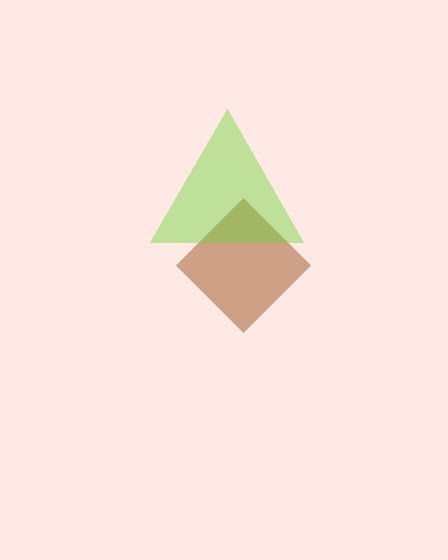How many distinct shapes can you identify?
There are 2 distinct shapes: a brown diamond, a lime triangle.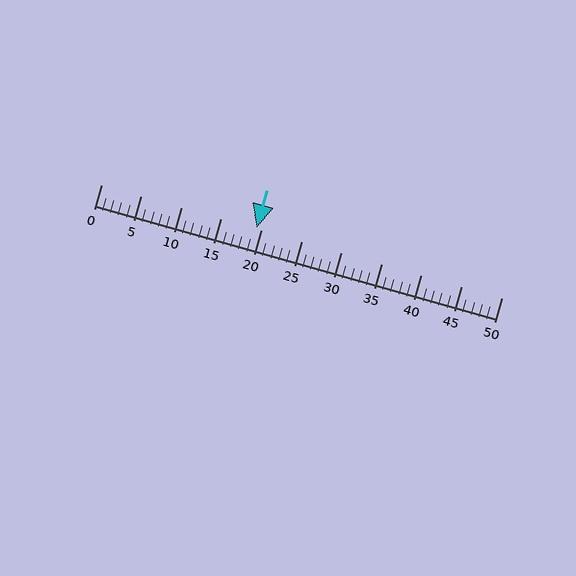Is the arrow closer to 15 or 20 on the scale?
The arrow is closer to 20.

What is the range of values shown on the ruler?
The ruler shows values from 0 to 50.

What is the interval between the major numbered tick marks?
The major tick marks are spaced 5 units apart.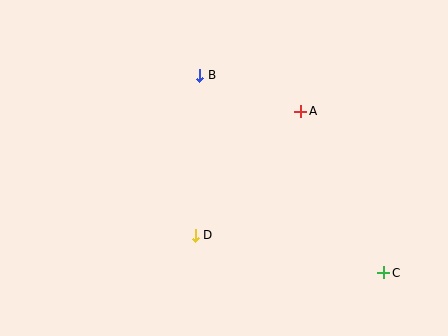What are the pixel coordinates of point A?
Point A is at (301, 112).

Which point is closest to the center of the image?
Point D at (195, 235) is closest to the center.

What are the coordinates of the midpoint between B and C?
The midpoint between B and C is at (292, 174).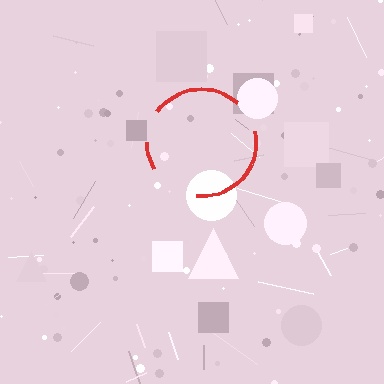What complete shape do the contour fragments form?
The contour fragments form a circle.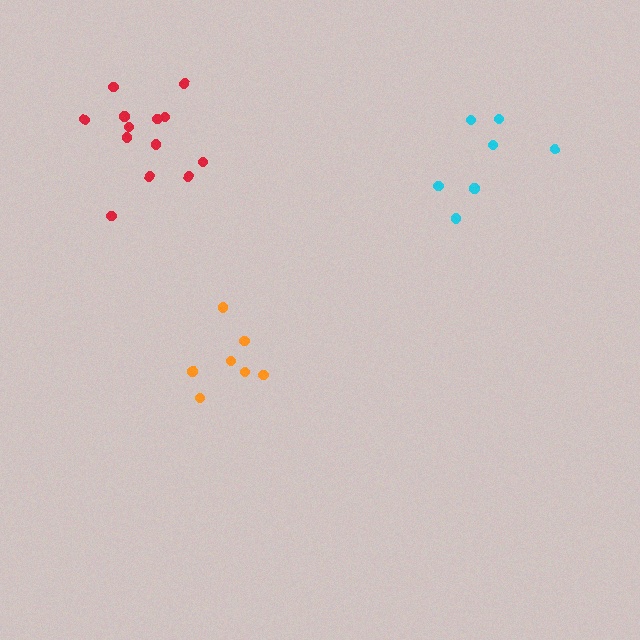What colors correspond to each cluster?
The clusters are colored: red, orange, cyan.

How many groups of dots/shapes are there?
There are 3 groups.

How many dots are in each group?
Group 1: 13 dots, Group 2: 7 dots, Group 3: 7 dots (27 total).